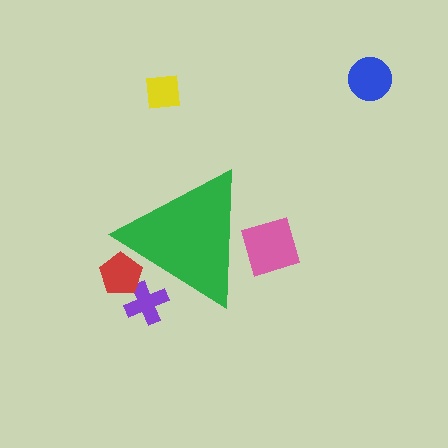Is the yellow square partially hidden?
No, the yellow square is fully visible.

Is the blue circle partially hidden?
No, the blue circle is fully visible.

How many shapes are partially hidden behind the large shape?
3 shapes are partially hidden.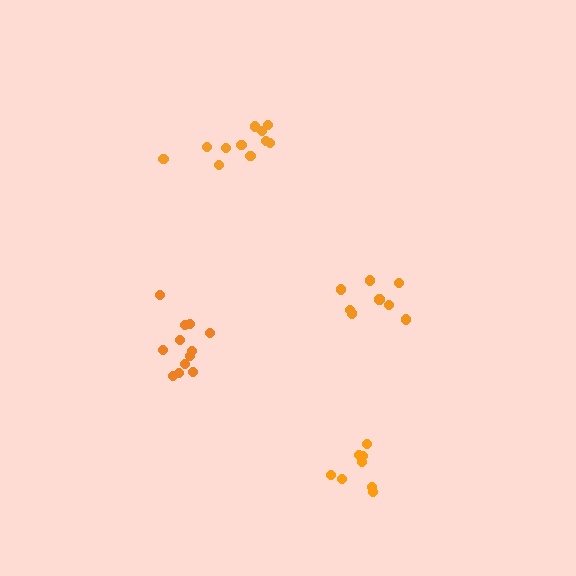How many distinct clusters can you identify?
There are 4 distinct clusters.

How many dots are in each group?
Group 1: 8 dots, Group 2: 8 dots, Group 3: 11 dots, Group 4: 12 dots (39 total).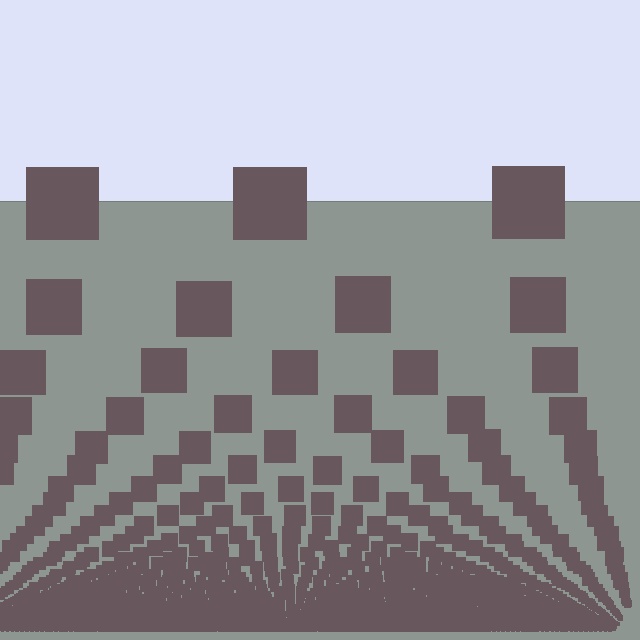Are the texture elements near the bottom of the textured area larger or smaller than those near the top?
Smaller. The gradient is inverted — elements near the bottom are smaller and denser.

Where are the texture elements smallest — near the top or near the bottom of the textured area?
Near the bottom.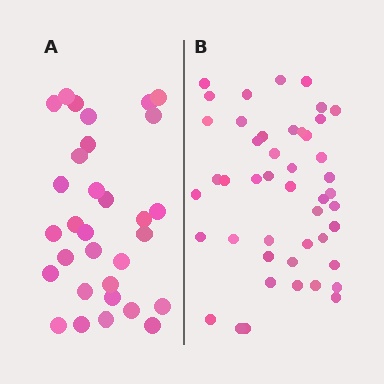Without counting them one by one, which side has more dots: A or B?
Region B (the right region) has more dots.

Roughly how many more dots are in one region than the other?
Region B has approximately 15 more dots than region A.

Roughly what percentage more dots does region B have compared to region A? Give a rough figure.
About 50% more.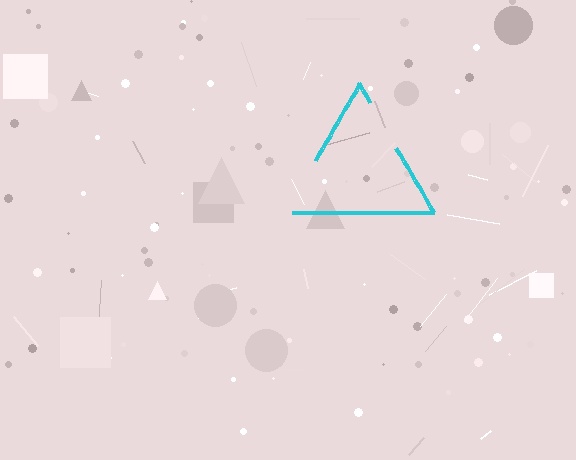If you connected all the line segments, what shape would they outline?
They would outline a triangle.